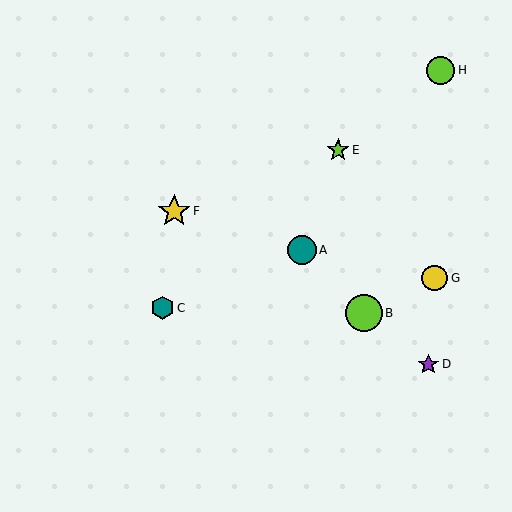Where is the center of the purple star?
The center of the purple star is at (428, 364).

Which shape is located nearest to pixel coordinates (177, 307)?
The teal hexagon (labeled C) at (162, 308) is nearest to that location.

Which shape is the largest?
The lime circle (labeled B) is the largest.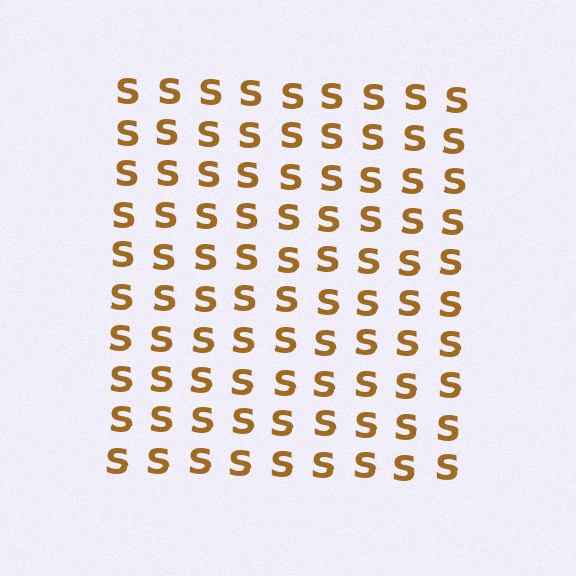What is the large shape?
The large shape is a square.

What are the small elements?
The small elements are letter S's.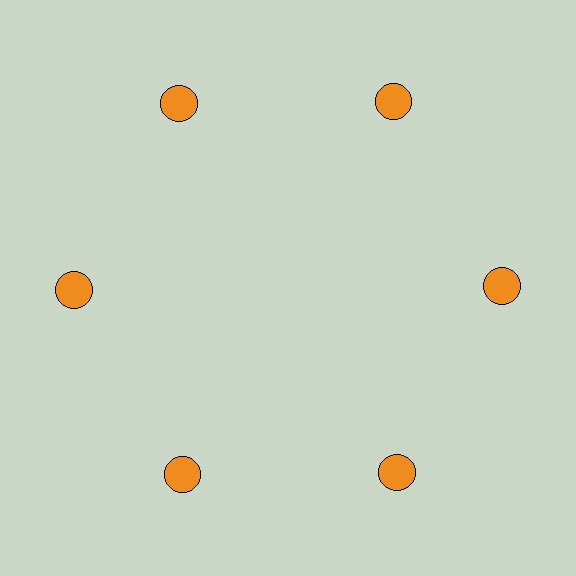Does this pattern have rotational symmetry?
Yes, this pattern has 6-fold rotational symmetry. It looks the same after rotating 60 degrees around the center.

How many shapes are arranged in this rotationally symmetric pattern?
There are 6 shapes, arranged in 6 groups of 1.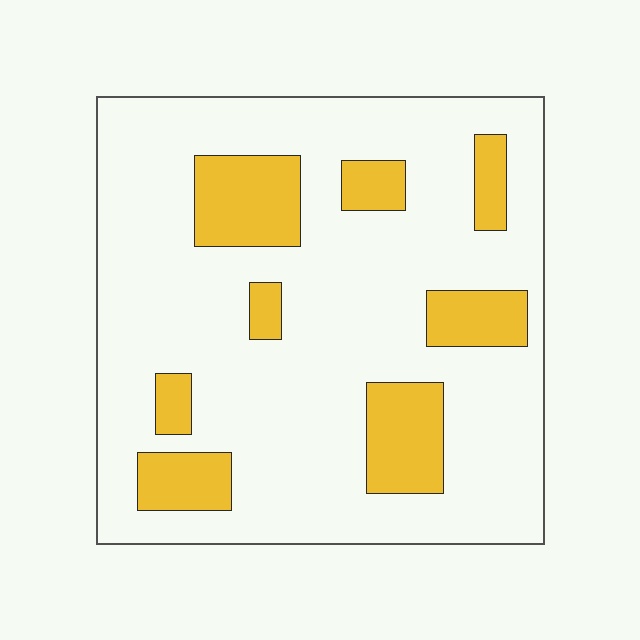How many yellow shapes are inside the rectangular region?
8.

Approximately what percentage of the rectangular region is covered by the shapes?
Approximately 20%.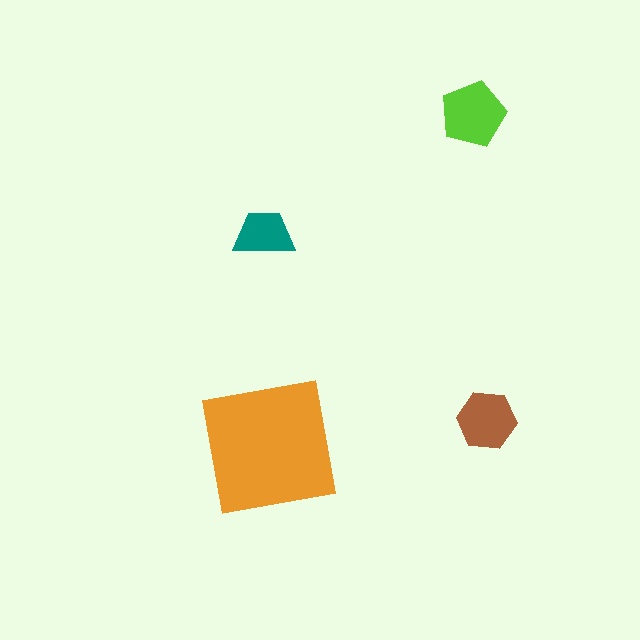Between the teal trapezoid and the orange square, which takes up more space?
The orange square.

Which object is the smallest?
The teal trapezoid.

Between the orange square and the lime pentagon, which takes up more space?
The orange square.